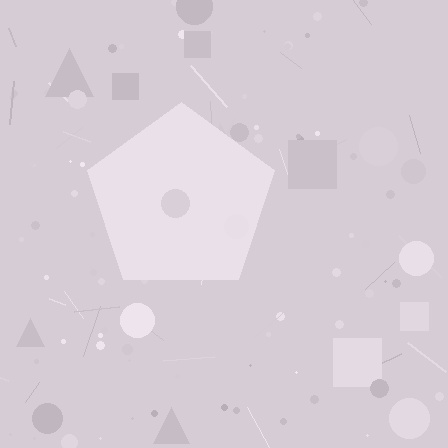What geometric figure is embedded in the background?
A pentagon is embedded in the background.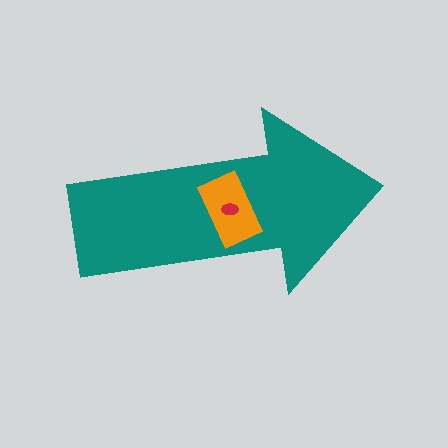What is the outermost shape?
The teal arrow.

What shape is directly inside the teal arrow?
The orange rectangle.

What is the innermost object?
The red ellipse.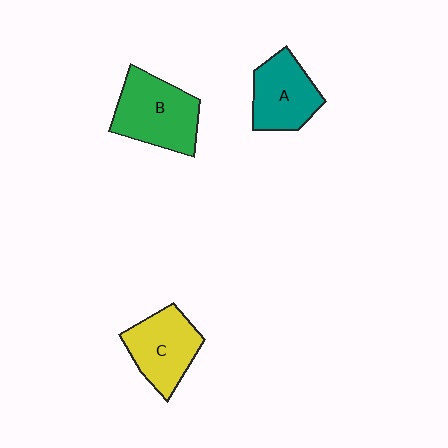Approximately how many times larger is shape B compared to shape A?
Approximately 1.2 times.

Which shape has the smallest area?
Shape A (teal).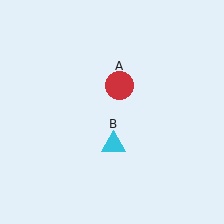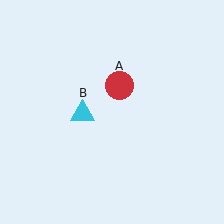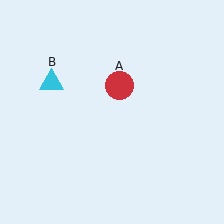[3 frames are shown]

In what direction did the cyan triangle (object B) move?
The cyan triangle (object B) moved up and to the left.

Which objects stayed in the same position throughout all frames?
Red circle (object A) remained stationary.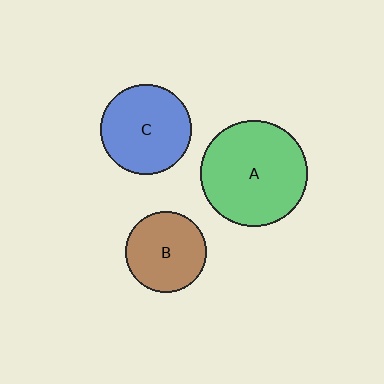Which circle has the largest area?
Circle A (green).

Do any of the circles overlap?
No, none of the circles overlap.